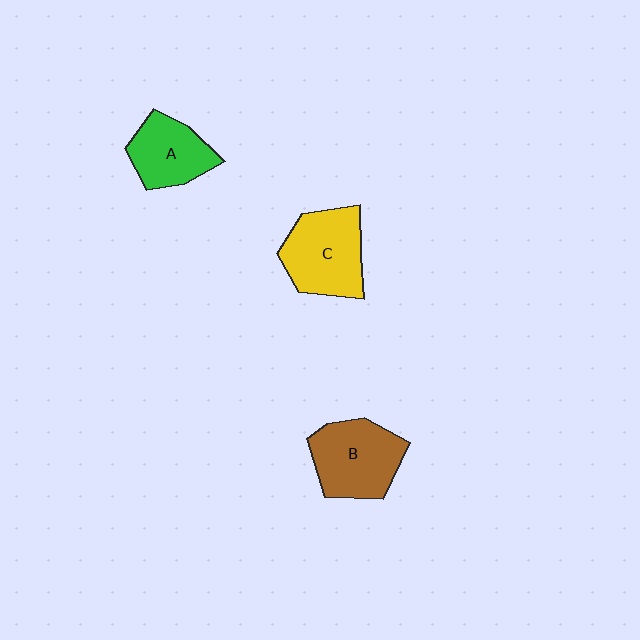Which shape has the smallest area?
Shape A (green).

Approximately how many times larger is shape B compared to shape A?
Approximately 1.3 times.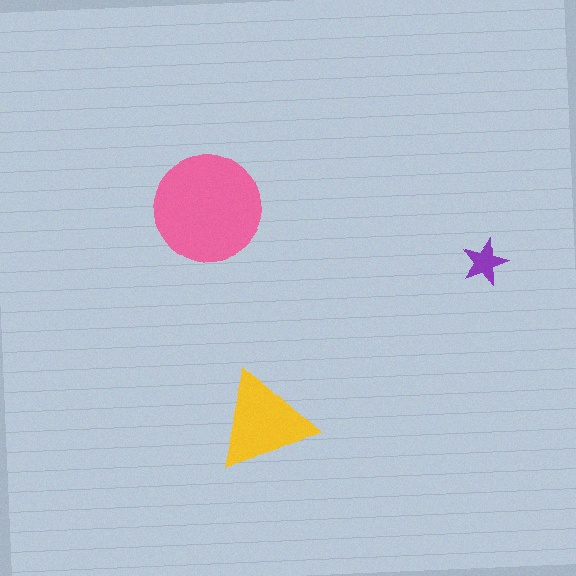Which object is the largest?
The pink circle.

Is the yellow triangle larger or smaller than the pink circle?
Smaller.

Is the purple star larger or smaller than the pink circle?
Smaller.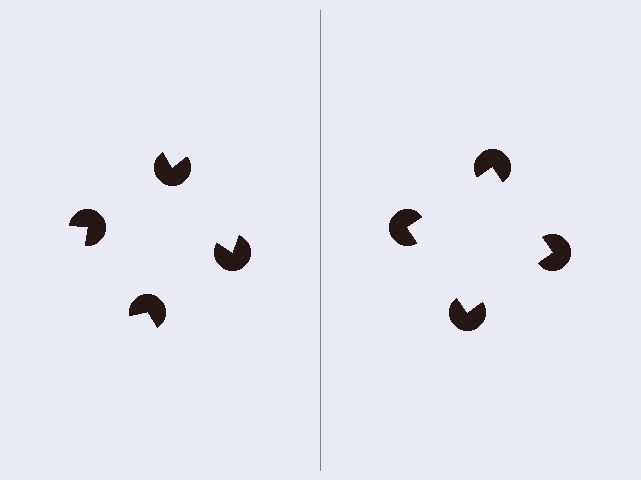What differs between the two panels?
The pac-man discs are positioned identically on both sides; only the wedge orientations differ. On the right they align to a square; on the left they are misaligned.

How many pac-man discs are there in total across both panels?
8 — 4 on each side.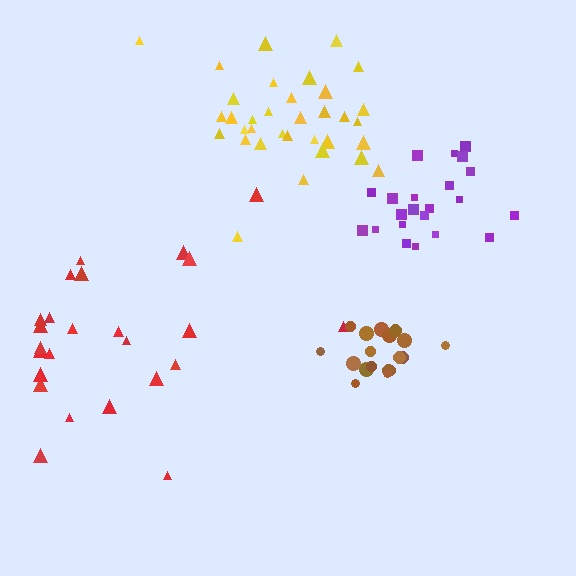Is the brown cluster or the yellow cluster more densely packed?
Brown.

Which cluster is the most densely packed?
Brown.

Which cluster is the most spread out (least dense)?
Red.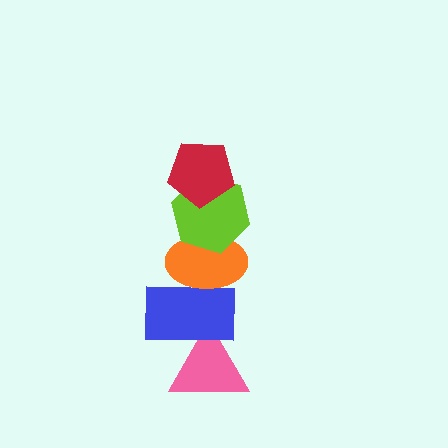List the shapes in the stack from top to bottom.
From top to bottom: the red pentagon, the lime hexagon, the orange ellipse, the blue rectangle, the pink triangle.